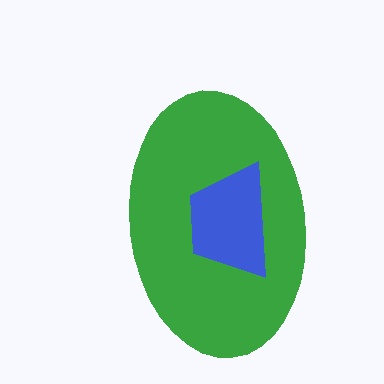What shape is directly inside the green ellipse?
The blue trapezoid.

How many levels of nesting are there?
2.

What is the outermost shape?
The green ellipse.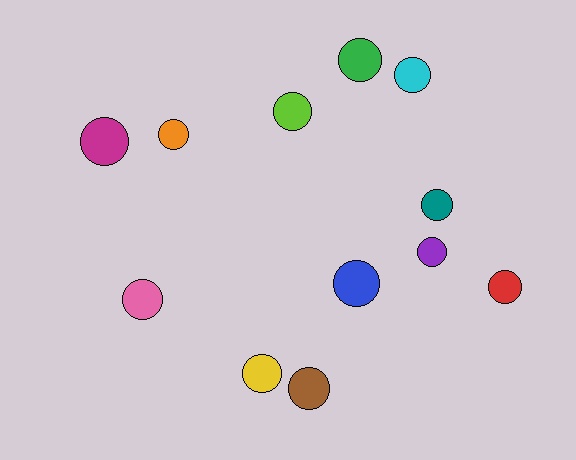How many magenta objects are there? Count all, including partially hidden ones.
There is 1 magenta object.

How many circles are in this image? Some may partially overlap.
There are 12 circles.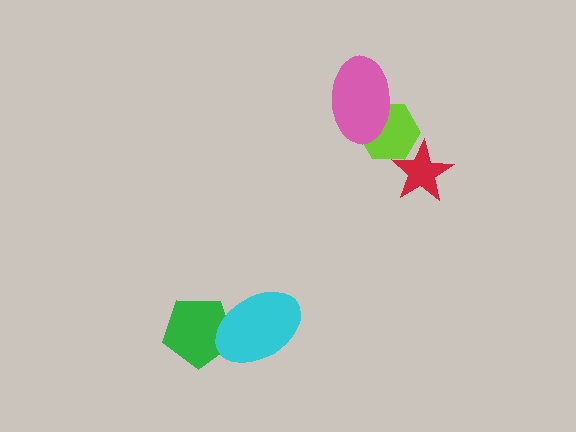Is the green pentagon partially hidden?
Yes, it is partially covered by another shape.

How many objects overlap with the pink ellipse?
1 object overlaps with the pink ellipse.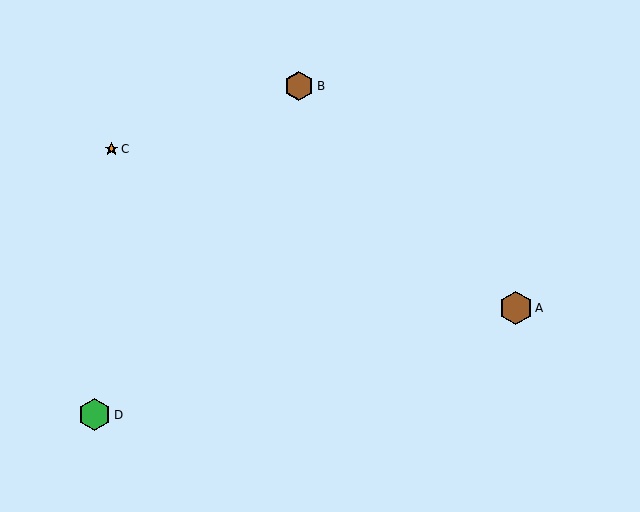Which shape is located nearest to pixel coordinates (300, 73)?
The brown hexagon (labeled B) at (299, 86) is nearest to that location.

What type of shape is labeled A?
Shape A is a brown hexagon.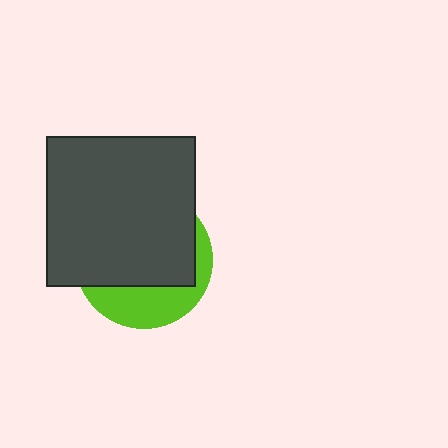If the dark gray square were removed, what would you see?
You would see the complete lime circle.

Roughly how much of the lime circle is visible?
A small part of it is visible (roughly 32%).